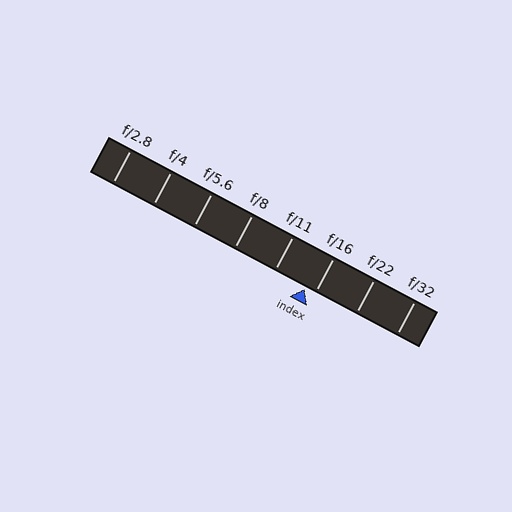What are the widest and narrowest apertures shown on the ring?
The widest aperture shown is f/2.8 and the narrowest is f/32.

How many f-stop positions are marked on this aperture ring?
There are 8 f-stop positions marked.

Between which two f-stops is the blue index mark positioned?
The index mark is between f/11 and f/16.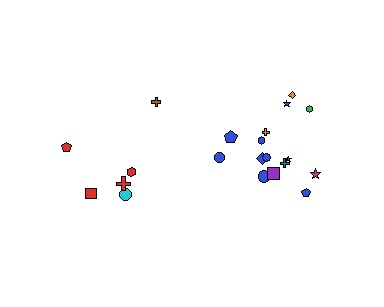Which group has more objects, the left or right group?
The right group.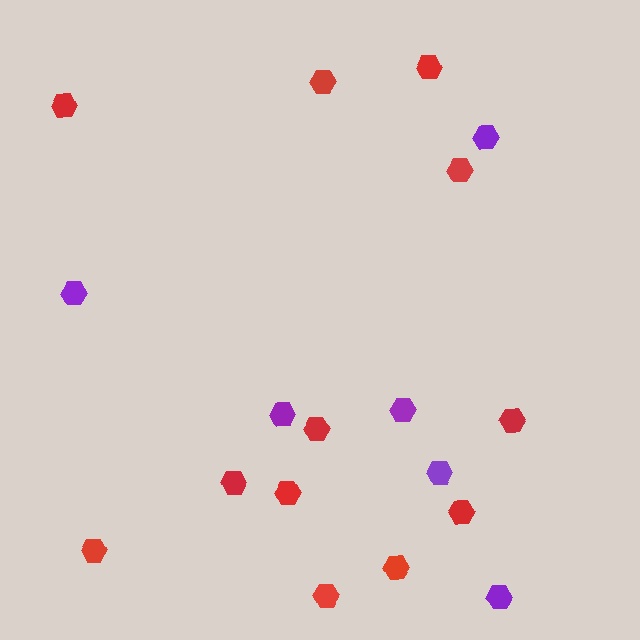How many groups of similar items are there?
There are 2 groups: one group of red hexagons (12) and one group of purple hexagons (6).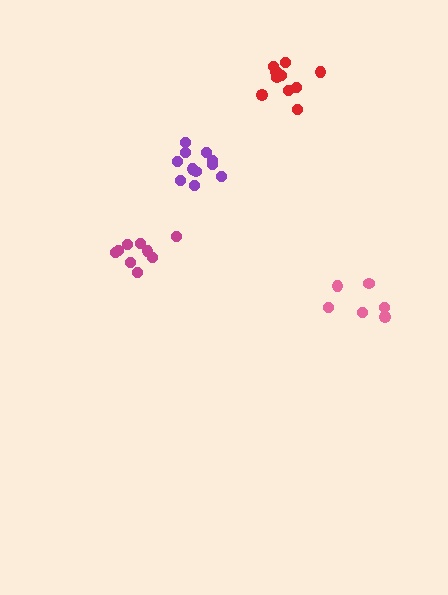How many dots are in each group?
Group 1: 11 dots, Group 2: 9 dots, Group 3: 6 dots, Group 4: 10 dots (36 total).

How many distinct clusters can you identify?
There are 4 distinct clusters.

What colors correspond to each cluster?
The clusters are colored: purple, magenta, pink, red.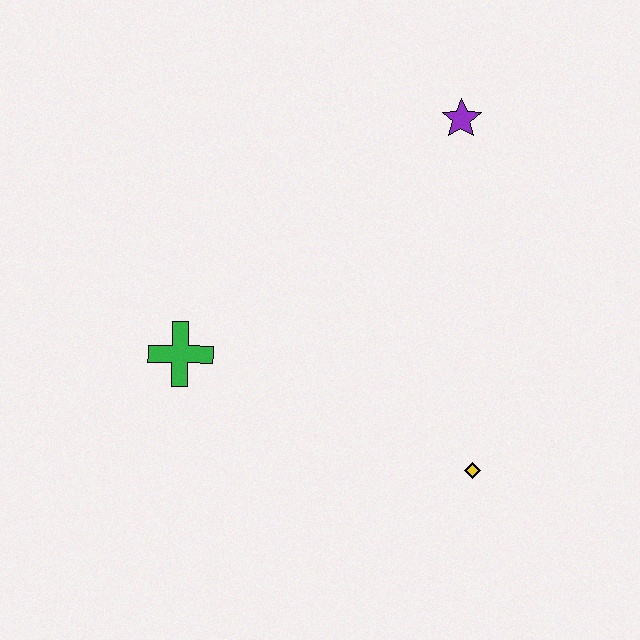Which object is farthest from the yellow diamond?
The purple star is farthest from the yellow diamond.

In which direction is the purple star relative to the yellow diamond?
The purple star is above the yellow diamond.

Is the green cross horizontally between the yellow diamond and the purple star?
No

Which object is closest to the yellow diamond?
The green cross is closest to the yellow diamond.